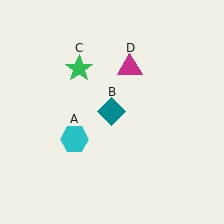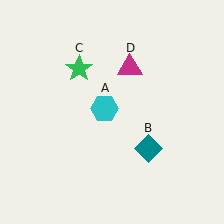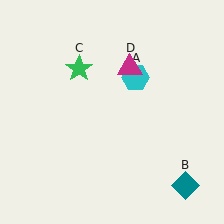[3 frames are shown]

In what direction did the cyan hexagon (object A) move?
The cyan hexagon (object A) moved up and to the right.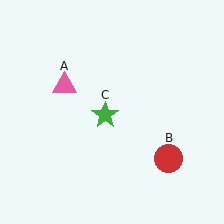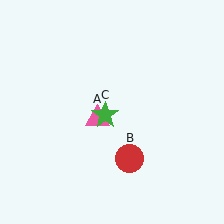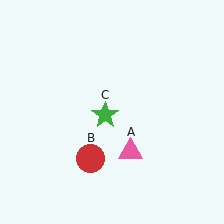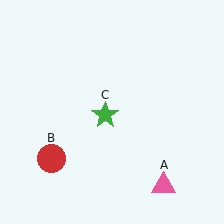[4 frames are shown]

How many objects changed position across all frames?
2 objects changed position: pink triangle (object A), red circle (object B).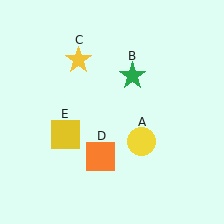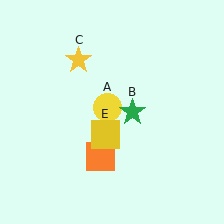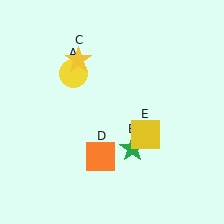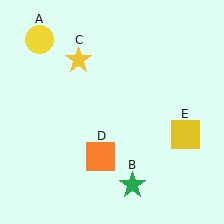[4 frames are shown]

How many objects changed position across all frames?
3 objects changed position: yellow circle (object A), green star (object B), yellow square (object E).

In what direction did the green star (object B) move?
The green star (object B) moved down.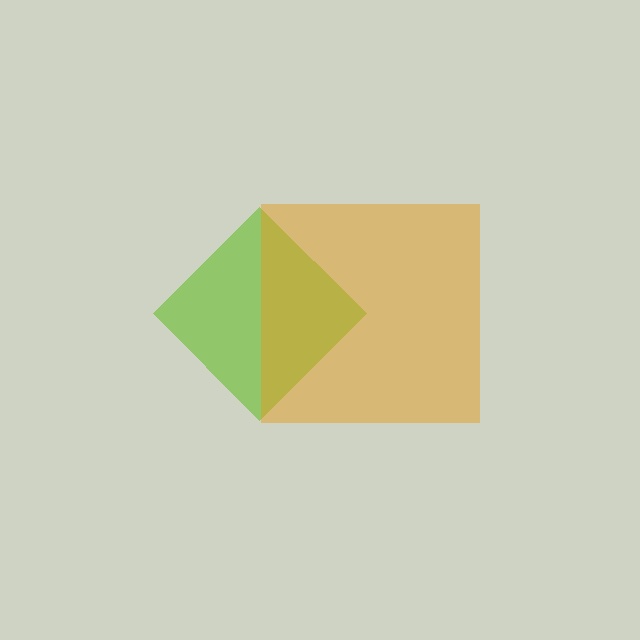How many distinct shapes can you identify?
There are 2 distinct shapes: a lime diamond, an orange square.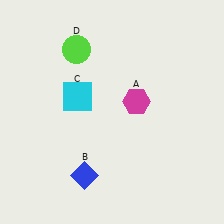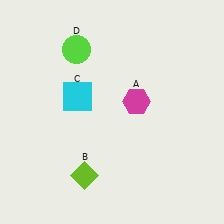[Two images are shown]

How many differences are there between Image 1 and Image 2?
There is 1 difference between the two images.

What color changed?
The diamond (B) changed from blue in Image 1 to lime in Image 2.